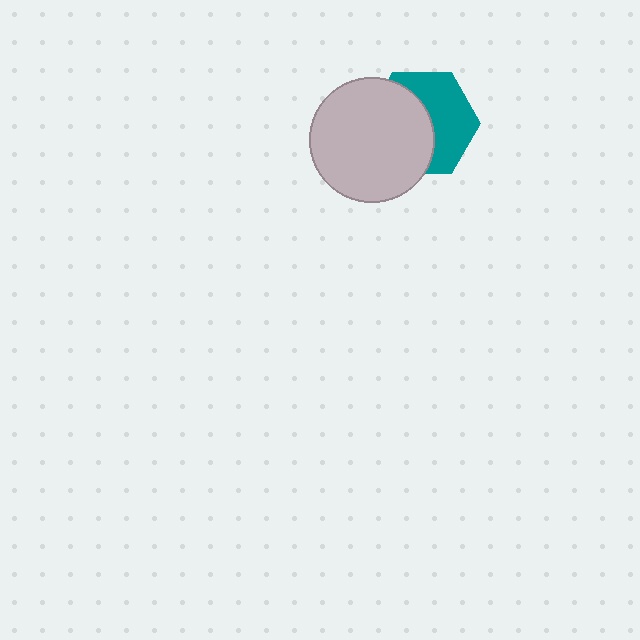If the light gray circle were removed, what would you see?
You would see the complete teal hexagon.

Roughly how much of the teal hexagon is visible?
About half of it is visible (roughly 48%).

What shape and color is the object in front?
The object in front is a light gray circle.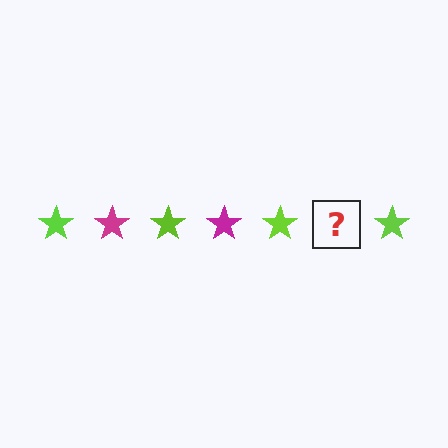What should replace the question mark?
The question mark should be replaced with a magenta star.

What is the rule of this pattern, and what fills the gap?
The rule is that the pattern cycles through lime, magenta stars. The gap should be filled with a magenta star.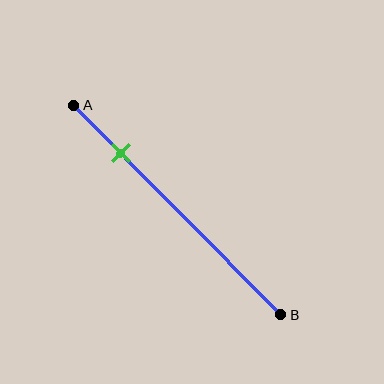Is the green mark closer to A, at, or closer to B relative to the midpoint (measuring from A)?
The green mark is closer to point A than the midpoint of segment AB.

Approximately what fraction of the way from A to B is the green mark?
The green mark is approximately 25% of the way from A to B.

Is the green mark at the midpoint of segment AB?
No, the mark is at about 25% from A, not at the 50% midpoint.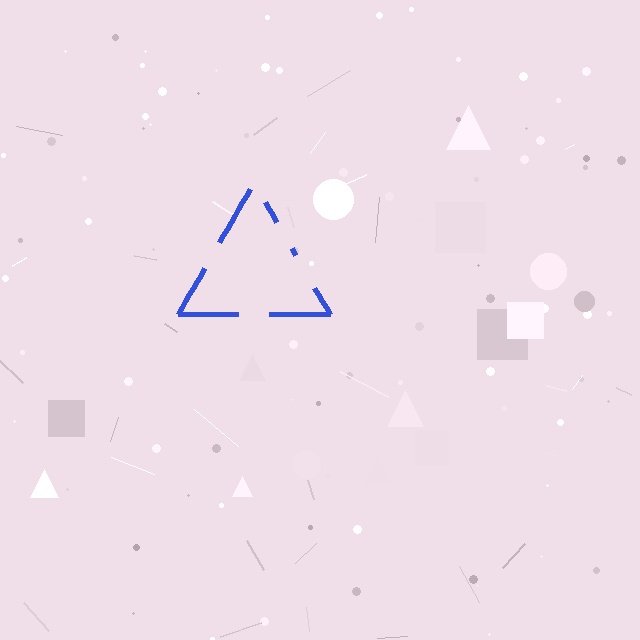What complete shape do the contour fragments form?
The contour fragments form a triangle.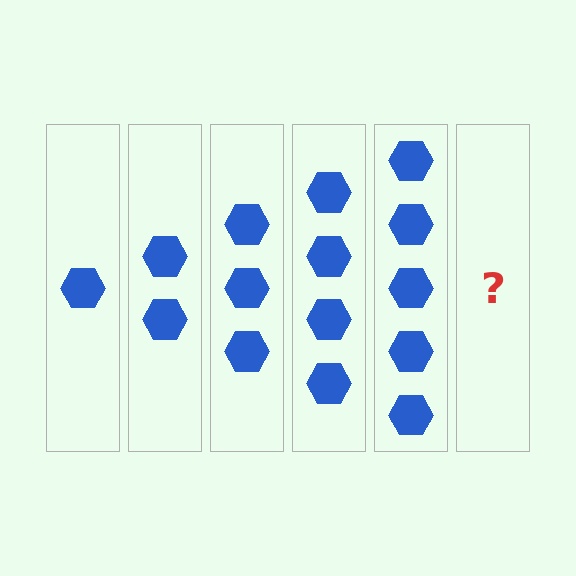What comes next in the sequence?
The next element should be 6 hexagons.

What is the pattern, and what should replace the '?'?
The pattern is that each step adds one more hexagon. The '?' should be 6 hexagons.